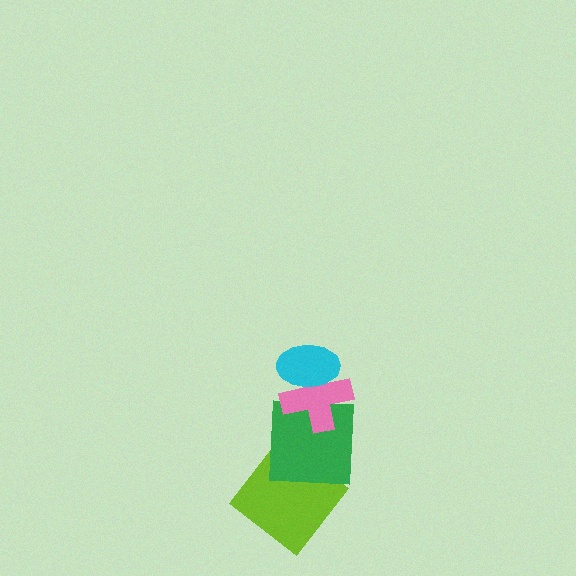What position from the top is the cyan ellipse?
The cyan ellipse is 1st from the top.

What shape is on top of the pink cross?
The cyan ellipse is on top of the pink cross.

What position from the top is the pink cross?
The pink cross is 2nd from the top.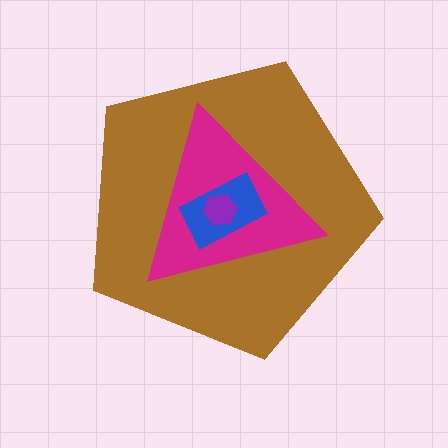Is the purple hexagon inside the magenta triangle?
Yes.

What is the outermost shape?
The brown pentagon.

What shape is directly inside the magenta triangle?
The blue rectangle.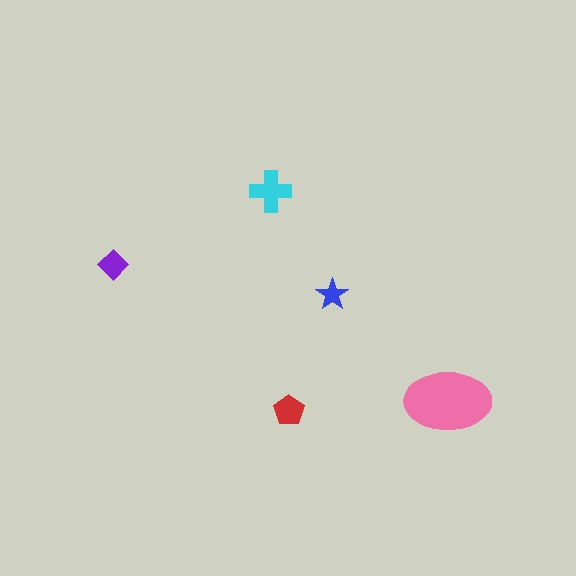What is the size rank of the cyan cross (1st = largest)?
2nd.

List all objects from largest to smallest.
The pink ellipse, the cyan cross, the red pentagon, the purple diamond, the blue star.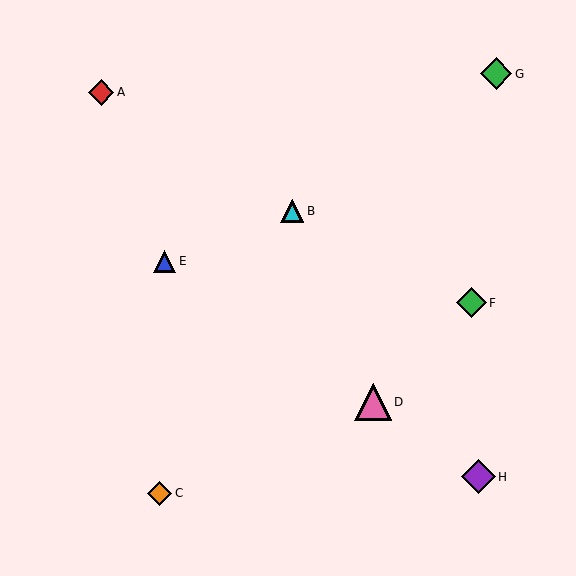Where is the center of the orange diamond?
The center of the orange diamond is at (160, 493).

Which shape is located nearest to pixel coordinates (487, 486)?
The purple diamond (labeled H) at (478, 477) is nearest to that location.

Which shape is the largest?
The pink triangle (labeled D) is the largest.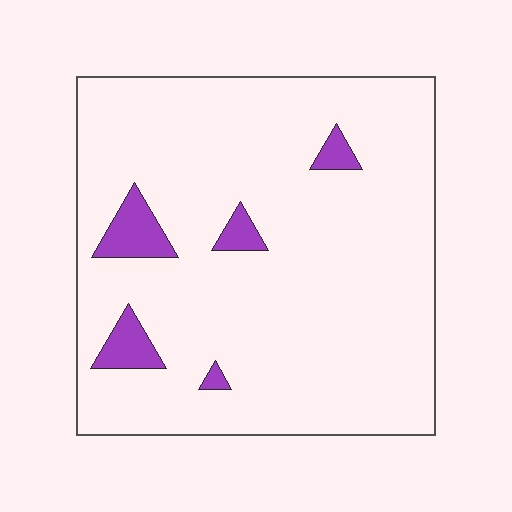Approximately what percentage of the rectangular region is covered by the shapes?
Approximately 5%.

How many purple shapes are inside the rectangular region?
5.